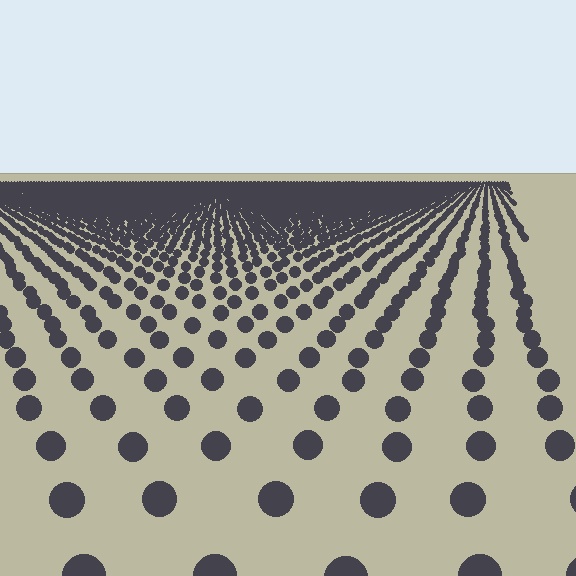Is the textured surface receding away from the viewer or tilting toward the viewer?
The surface is receding away from the viewer. Texture elements get smaller and denser toward the top.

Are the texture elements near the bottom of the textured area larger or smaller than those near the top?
Larger. Near the bottom, elements are closer to the viewer and appear at a bigger on-screen size.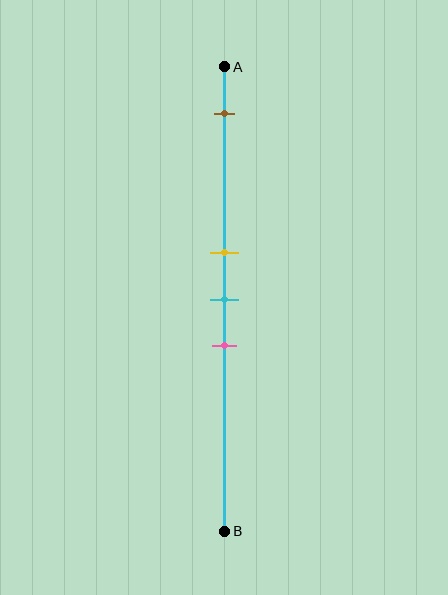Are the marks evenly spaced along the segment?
No, the marks are not evenly spaced.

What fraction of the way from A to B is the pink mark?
The pink mark is approximately 60% (0.6) of the way from A to B.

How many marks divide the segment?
There are 4 marks dividing the segment.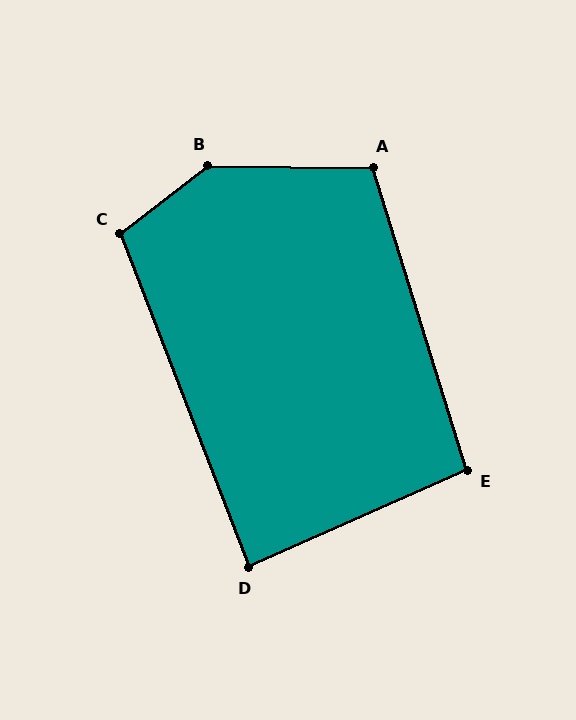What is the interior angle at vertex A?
Approximately 108 degrees (obtuse).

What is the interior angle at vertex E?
Approximately 97 degrees (obtuse).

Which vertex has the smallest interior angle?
D, at approximately 87 degrees.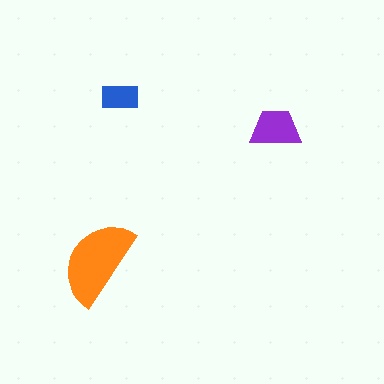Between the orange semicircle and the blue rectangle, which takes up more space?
The orange semicircle.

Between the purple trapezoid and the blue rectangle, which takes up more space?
The purple trapezoid.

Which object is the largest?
The orange semicircle.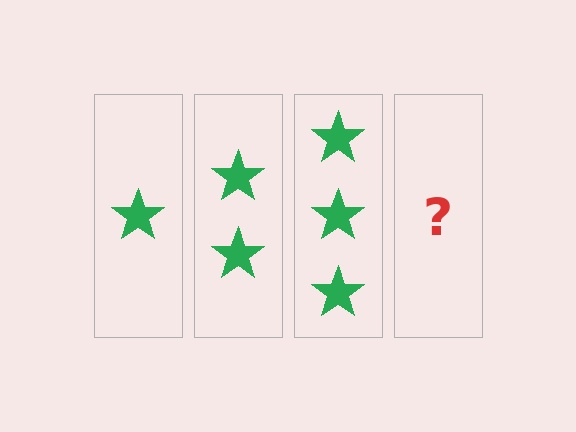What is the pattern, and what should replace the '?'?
The pattern is that each step adds one more star. The '?' should be 4 stars.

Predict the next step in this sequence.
The next step is 4 stars.